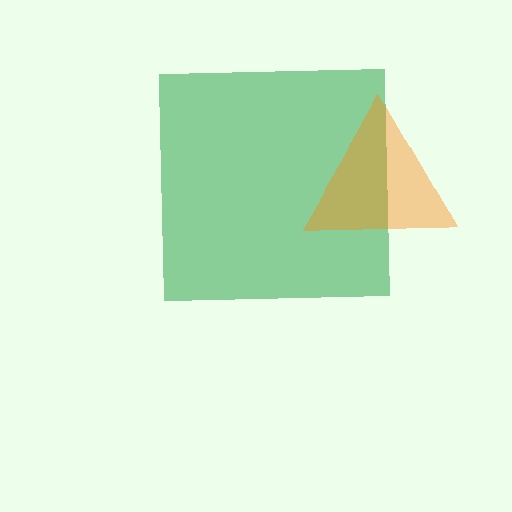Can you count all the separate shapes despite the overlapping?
Yes, there are 2 separate shapes.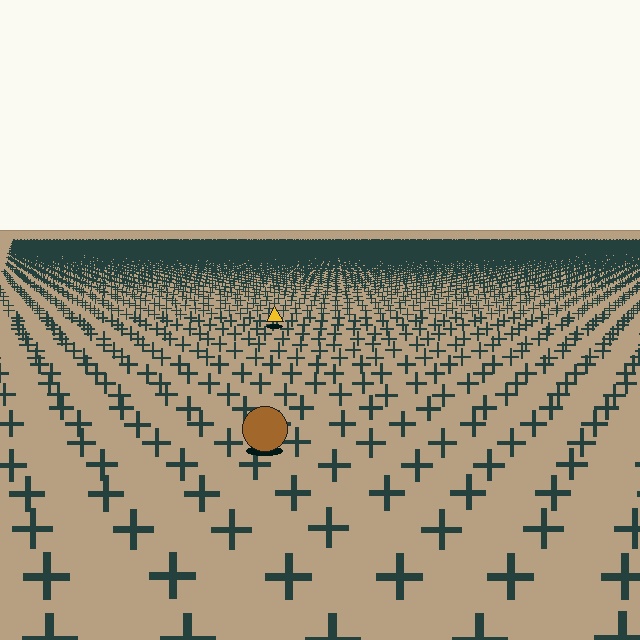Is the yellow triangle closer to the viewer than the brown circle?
No. The brown circle is closer — you can tell from the texture gradient: the ground texture is coarser near it.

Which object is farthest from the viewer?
The yellow triangle is farthest from the viewer. It appears smaller and the ground texture around it is denser.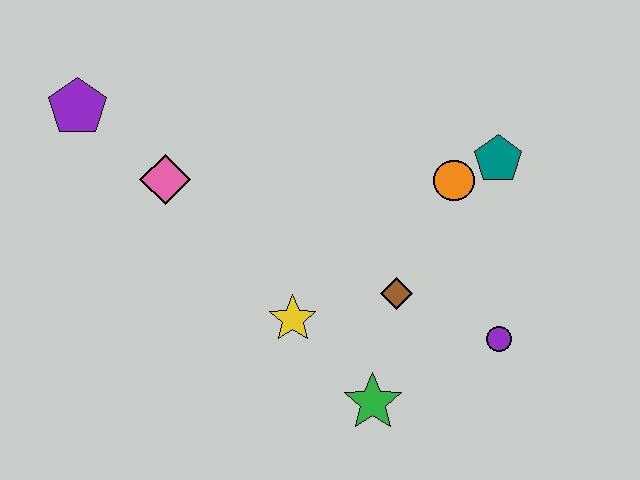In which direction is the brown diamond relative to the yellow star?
The brown diamond is to the right of the yellow star.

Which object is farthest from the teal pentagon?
The purple pentagon is farthest from the teal pentagon.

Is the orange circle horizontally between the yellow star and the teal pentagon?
Yes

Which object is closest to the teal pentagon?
The orange circle is closest to the teal pentagon.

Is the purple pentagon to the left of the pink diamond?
Yes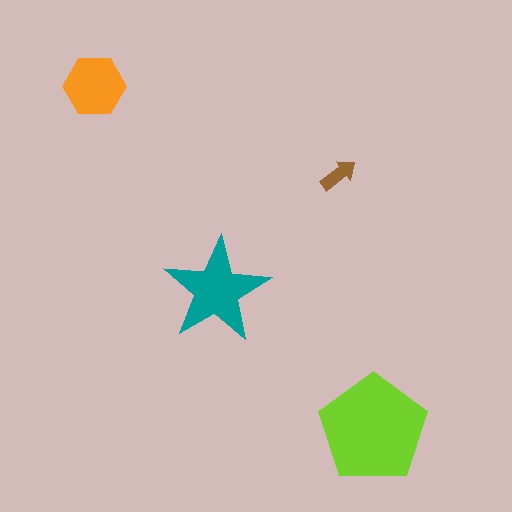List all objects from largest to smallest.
The lime pentagon, the teal star, the orange hexagon, the brown arrow.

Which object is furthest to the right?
The lime pentagon is rightmost.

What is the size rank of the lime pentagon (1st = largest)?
1st.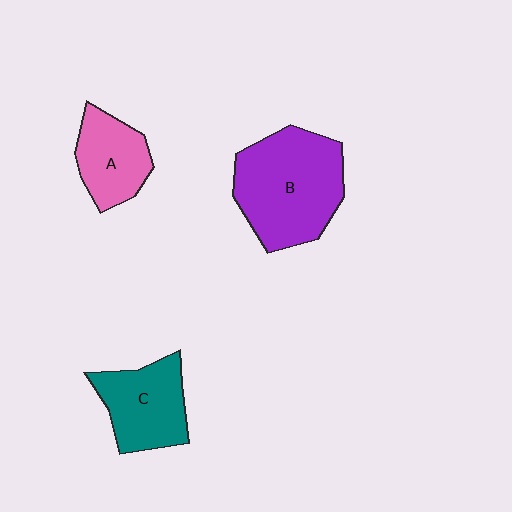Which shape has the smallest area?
Shape A (pink).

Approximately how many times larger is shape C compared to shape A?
Approximately 1.2 times.